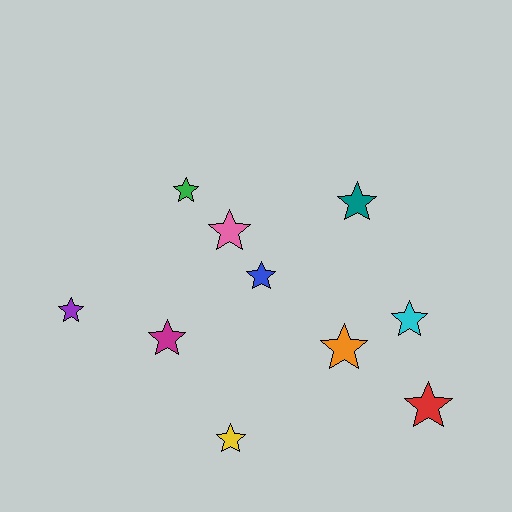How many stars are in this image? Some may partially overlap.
There are 10 stars.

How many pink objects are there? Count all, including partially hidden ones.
There is 1 pink object.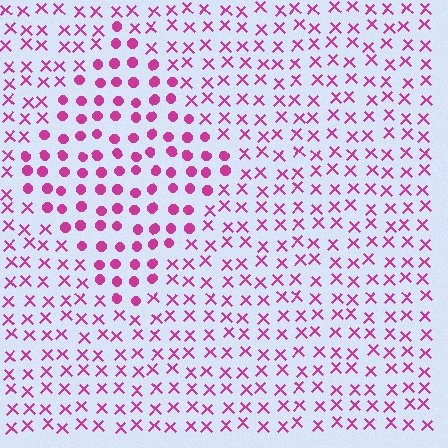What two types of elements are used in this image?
The image uses circles inside the diamond region and X marks outside it.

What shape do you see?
I see a diamond.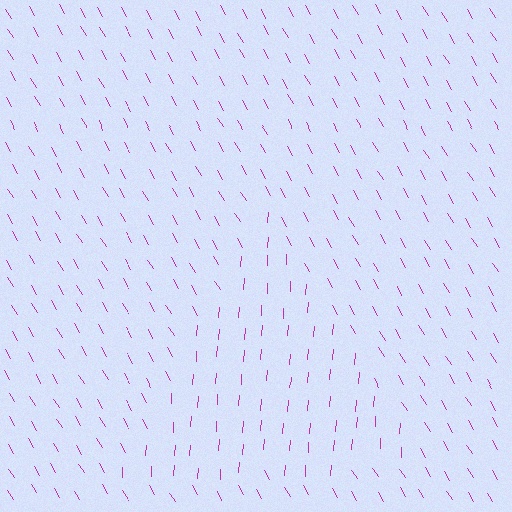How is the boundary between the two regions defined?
The boundary is defined purely by a change in line orientation (approximately 35 degrees difference). All lines are the same color and thickness.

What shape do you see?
I see a triangle.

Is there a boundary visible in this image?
Yes, there is a texture boundary formed by a change in line orientation.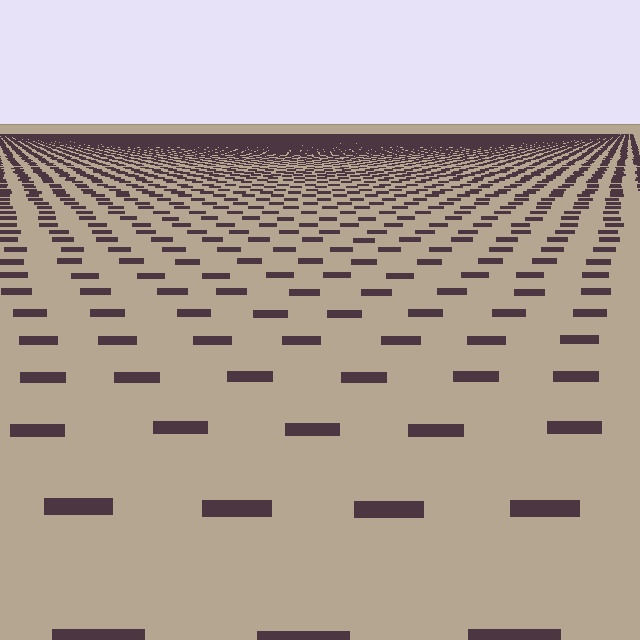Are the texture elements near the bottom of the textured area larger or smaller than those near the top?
Larger. Near the bottom, elements are closer to the viewer and appear at a bigger on-screen size.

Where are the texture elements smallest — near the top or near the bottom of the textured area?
Near the top.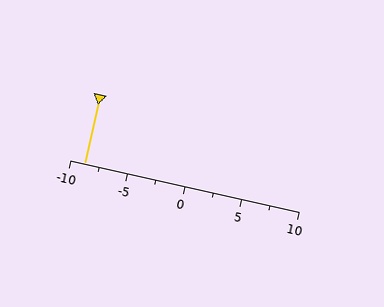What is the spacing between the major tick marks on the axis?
The major ticks are spaced 5 apart.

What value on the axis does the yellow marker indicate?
The marker indicates approximately -8.8.